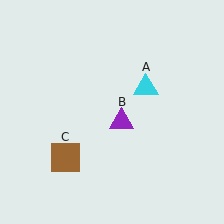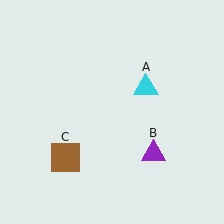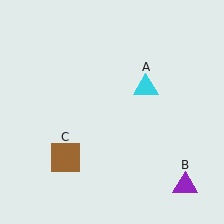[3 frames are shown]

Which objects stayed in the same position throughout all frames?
Cyan triangle (object A) and brown square (object C) remained stationary.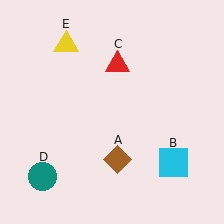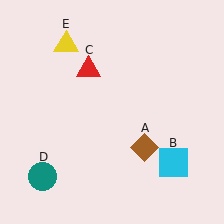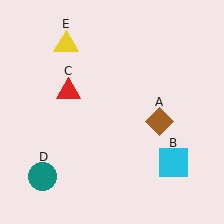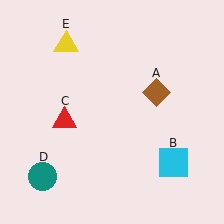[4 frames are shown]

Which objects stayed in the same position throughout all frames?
Cyan square (object B) and teal circle (object D) and yellow triangle (object E) remained stationary.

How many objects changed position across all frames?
2 objects changed position: brown diamond (object A), red triangle (object C).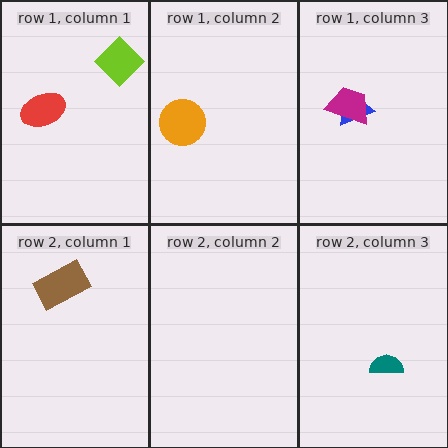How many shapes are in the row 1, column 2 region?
1.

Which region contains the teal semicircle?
The row 2, column 3 region.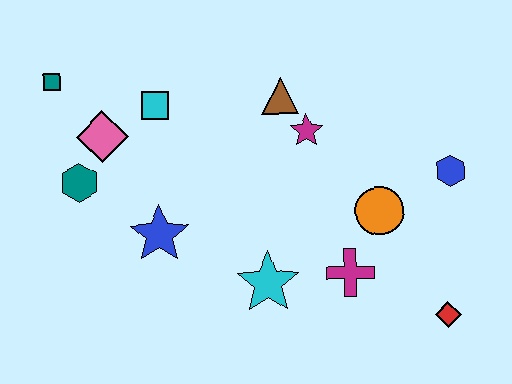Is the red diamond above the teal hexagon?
No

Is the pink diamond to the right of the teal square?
Yes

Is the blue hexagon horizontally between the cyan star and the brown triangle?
No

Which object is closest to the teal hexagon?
The pink diamond is closest to the teal hexagon.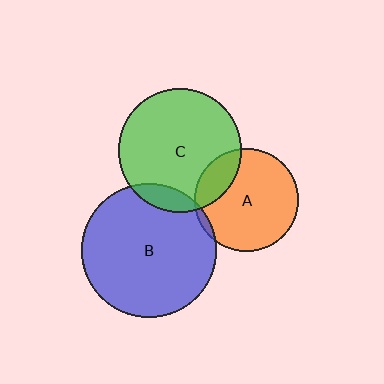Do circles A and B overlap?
Yes.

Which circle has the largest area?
Circle B (blue).